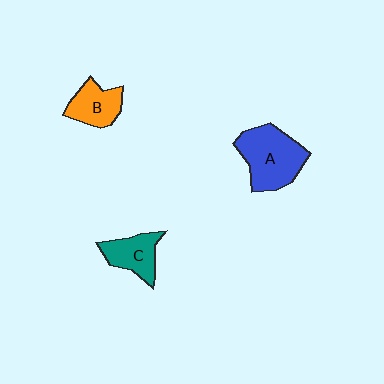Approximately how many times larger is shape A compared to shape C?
Approximately 1.7 times.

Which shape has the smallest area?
Shape B (orange).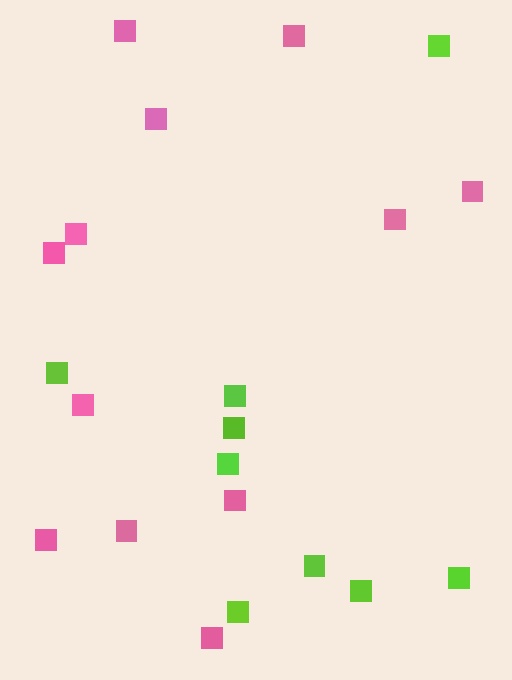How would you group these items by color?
There are 2 groups: one group of pink squares (12) and one group of lime squares (9).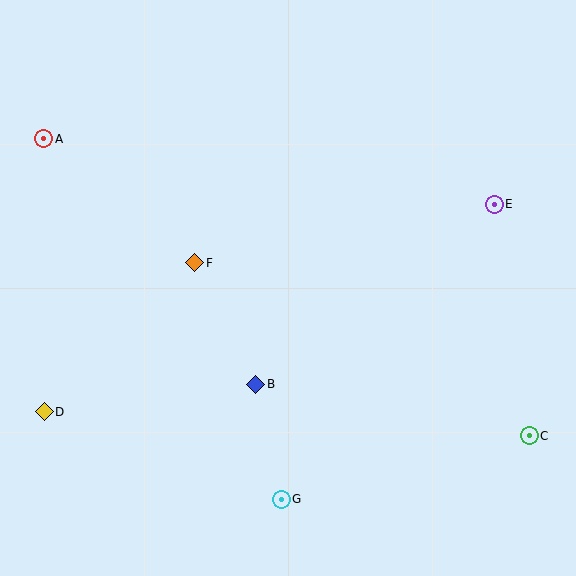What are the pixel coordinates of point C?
Point C is at (529, 436).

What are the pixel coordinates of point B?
Point B is at (256, 384).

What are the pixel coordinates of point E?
Point E is at (494, 204).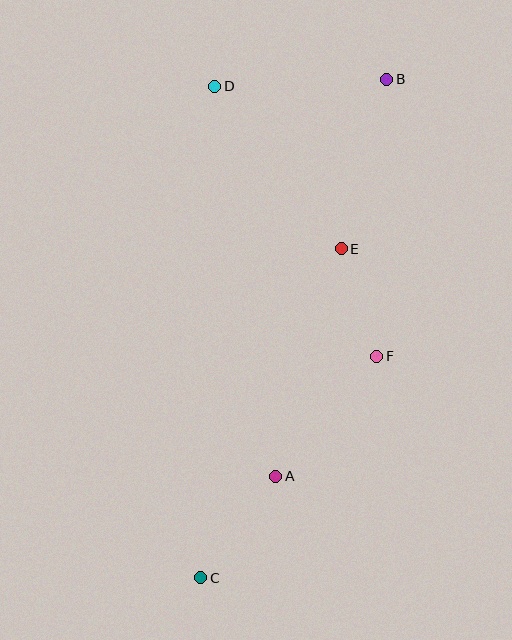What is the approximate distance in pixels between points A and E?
The distance between A and E is approximately 236 pixels.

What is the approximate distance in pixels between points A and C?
The distance between A and C is approximately 127 pixels.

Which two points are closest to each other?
Points E and F are closest to each other.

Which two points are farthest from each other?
Points B and C are farthest from each other.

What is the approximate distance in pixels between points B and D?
The distance between B and D is approximately 172 pixels.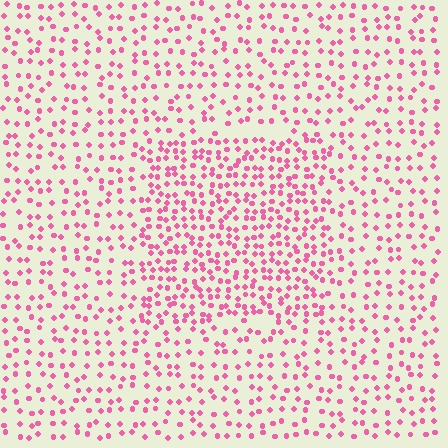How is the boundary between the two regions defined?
The boundary is defined by a change in element density (approximately 1.8x ratio). All elements are the same color, size, and shape.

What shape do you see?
I see a rectangle.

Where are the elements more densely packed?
The elements are more densely packed inside the rectangle boundary.